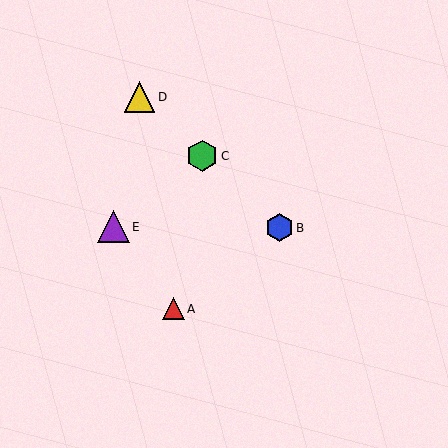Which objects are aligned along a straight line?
Objects B, C, D are aligned along a straight line.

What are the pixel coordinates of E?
Object E is at (113, 227).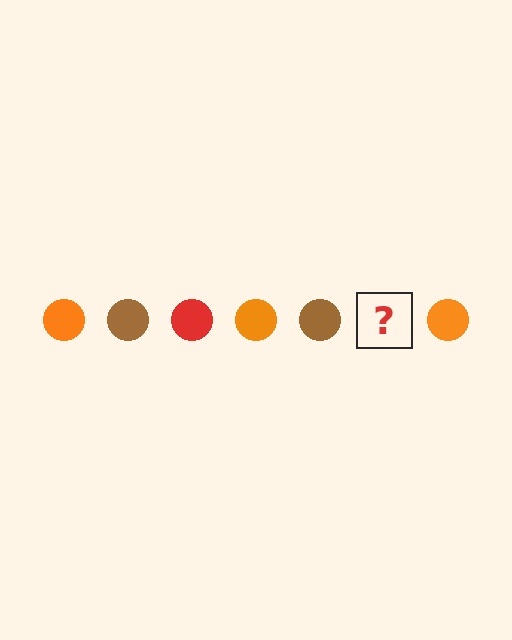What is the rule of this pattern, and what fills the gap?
The rule is that the pattern cycles through orange, brown, red circles. The gap should be filled with a red circle.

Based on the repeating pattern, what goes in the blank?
The blank should be a red circle.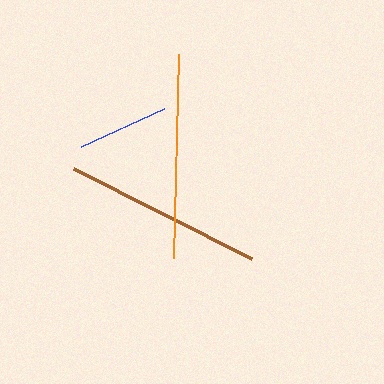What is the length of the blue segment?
The blue segment is approximately 92 pixels long.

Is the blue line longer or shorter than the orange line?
The orange line is longer than the blue line.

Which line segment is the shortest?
The blue line is the shortest at approximately 92 pixels.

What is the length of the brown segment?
The brown segment is approximately 199 pixels long.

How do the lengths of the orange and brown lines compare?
The orange and brown lines are approximately the same length.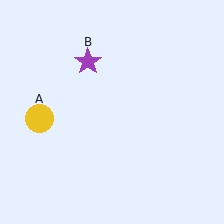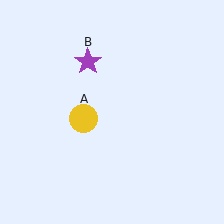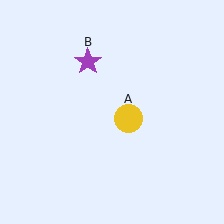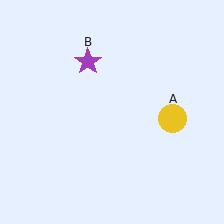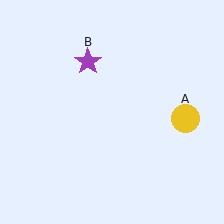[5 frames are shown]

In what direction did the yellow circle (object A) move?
The yellow circle (object A) moved right.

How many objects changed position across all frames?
1 object changed position: yellow circle (object A).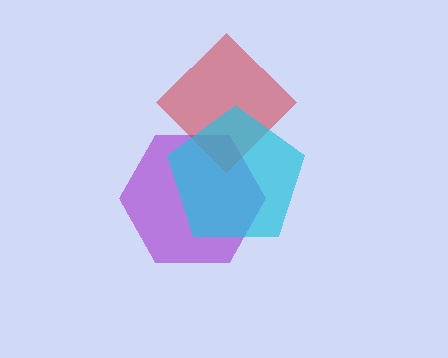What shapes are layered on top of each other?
The layered shapes are: a purple hexagon, a red diamond, a cyan pentagon.